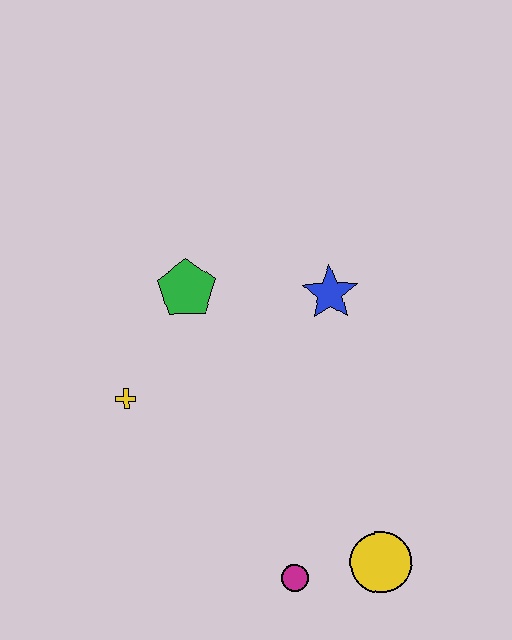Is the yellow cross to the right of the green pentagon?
No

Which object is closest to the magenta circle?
The yellow circle is closest to the magenta circle.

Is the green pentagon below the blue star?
No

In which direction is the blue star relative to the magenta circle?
The blue star is above the magenta circle.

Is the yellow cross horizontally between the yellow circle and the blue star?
No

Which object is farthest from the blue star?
The magenta circle is farthest from the blue star.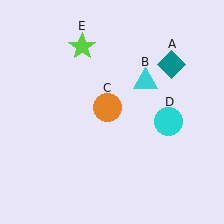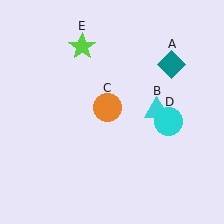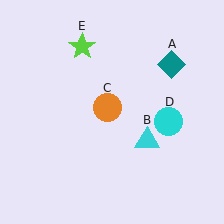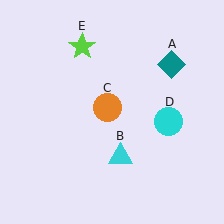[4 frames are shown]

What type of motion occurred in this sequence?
The cyan triangle (object B) rotated clockwise around the center of the scene.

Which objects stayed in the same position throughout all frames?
Teal diamond (object A) and orange circle (object C) and cyan circle (object D) and lime star (object E) remained stationary.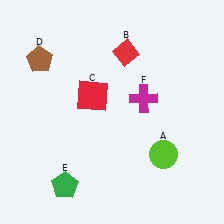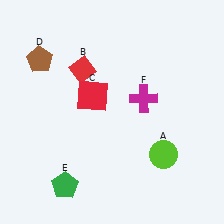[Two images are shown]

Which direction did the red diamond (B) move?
The red diamond (B) moved left.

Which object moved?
The red diamond (B) moved left.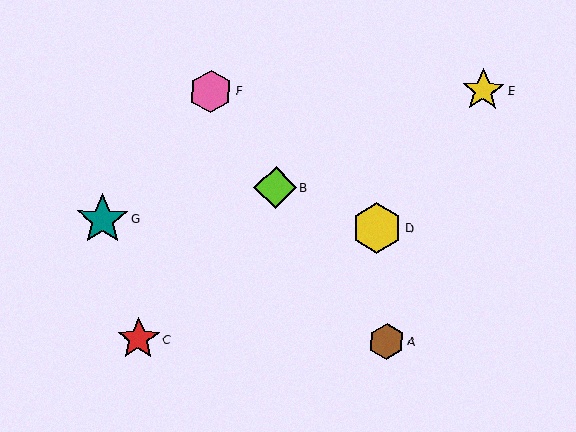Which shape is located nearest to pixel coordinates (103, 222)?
The teal star (labeled G) at (103, 219) is nearest to that location.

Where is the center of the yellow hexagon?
The center of the yellow hexagon is at (377, 228).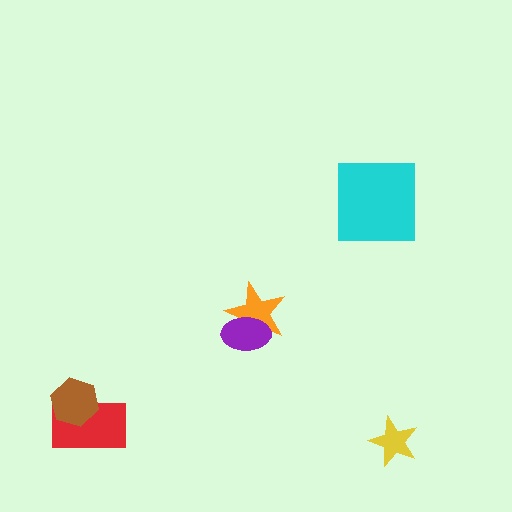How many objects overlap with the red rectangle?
1 object overlaps with the red rectangle.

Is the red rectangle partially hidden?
Yes, it is partially covered by another shape.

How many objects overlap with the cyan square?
0 objects overlap with the cyan square.